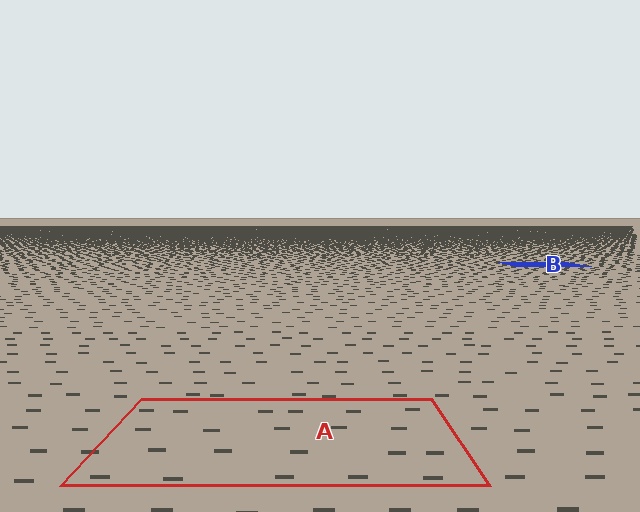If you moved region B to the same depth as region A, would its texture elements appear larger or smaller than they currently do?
They would appear larger. At a closer depth, the same texture elements are projected at a bigger on-screen size.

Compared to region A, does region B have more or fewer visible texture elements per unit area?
Region B has more texture elements per unit area — they are packed more densely because it is farther away.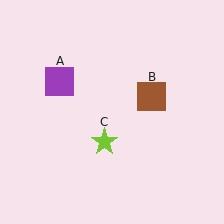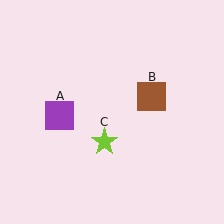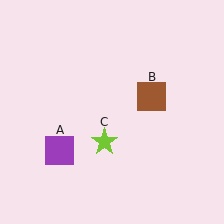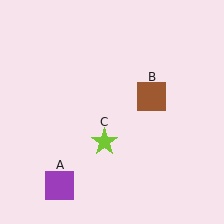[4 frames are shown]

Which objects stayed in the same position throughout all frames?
Brown square (object B) and lime star (object C) remained stationary.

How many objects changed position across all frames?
1 object changed position: purple square (object A).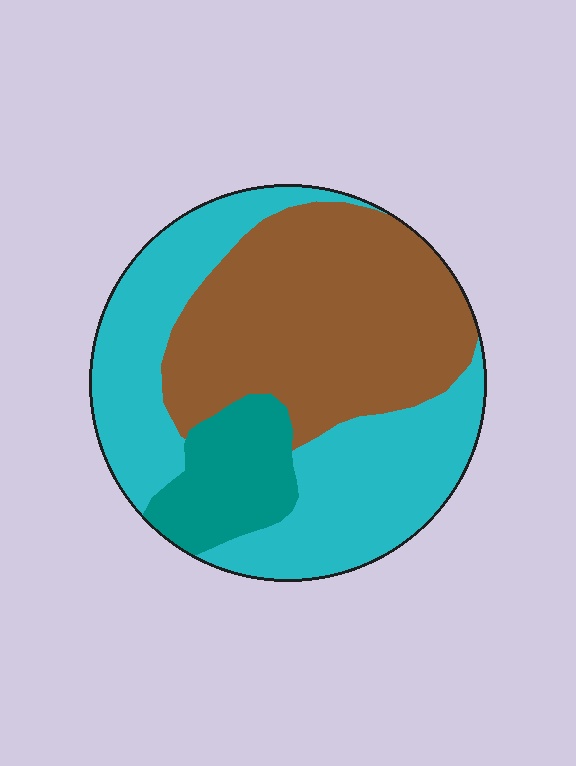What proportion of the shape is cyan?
Cyan covers roughly 45% of the shape.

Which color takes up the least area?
Teal, at roughly 15%.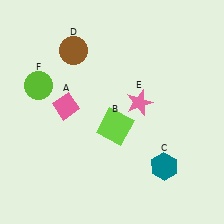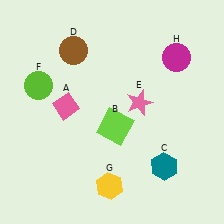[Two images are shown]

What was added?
A yellow hexagon (G), a magenta circle (H) were added in Image 2.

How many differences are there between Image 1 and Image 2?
There are 2 differences between the two images.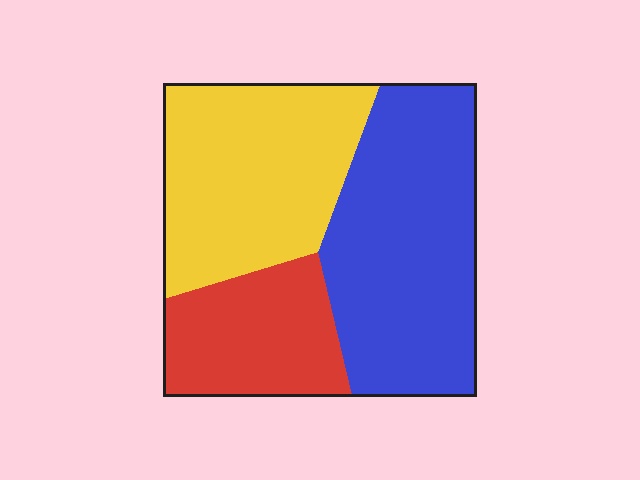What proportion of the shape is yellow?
Yellow takes up about three eighths (3/8) of the shape.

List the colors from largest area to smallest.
From largest to smallest: blue, yellow, red.